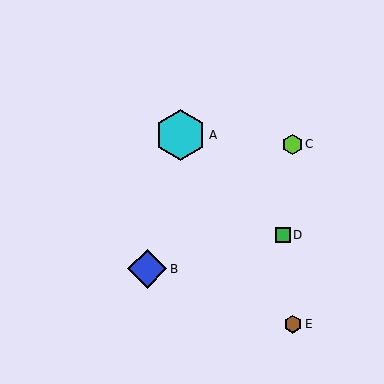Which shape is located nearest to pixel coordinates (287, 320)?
The brown hexagon (labeled E) at (293, 324) is nearest to that location.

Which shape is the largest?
The cyan hexagon (labeled A) is the largest.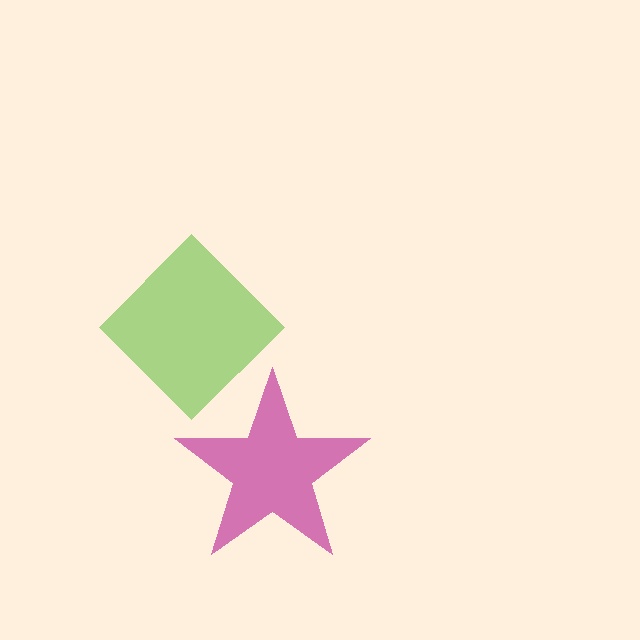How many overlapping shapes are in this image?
There are 2 overlapping shapes in the image.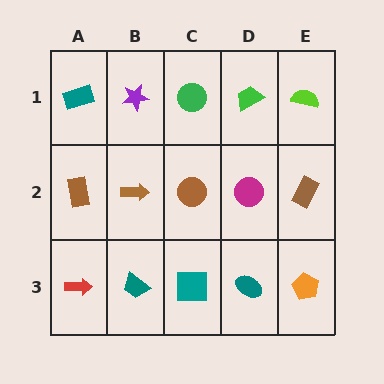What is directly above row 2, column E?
A lime semicircle.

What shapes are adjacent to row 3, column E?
A brown rectangle (row 2, column E), a teal ellipse (row 3, column D).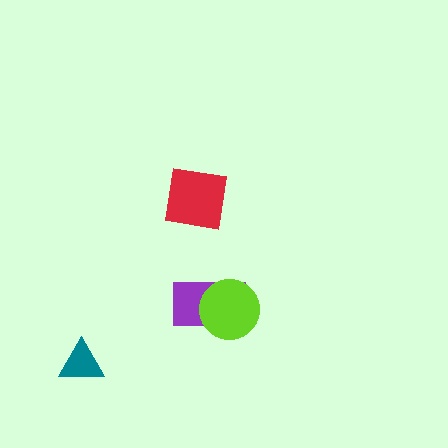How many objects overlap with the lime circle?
1 object overlaps with the lime circle.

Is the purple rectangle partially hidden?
Yes, it is partially covered by another shape.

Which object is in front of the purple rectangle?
The lime circle is in front of the purple rectangle.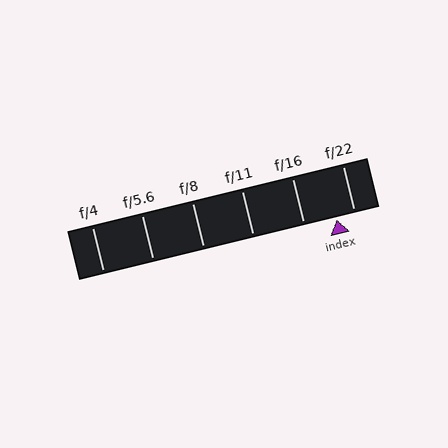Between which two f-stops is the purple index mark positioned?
The index mark is between f/16 and f/22.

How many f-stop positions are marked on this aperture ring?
There are 6 f-stop positions marked.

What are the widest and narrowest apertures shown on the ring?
The widest aperture shown is f/4 and the narrowest is f/22.